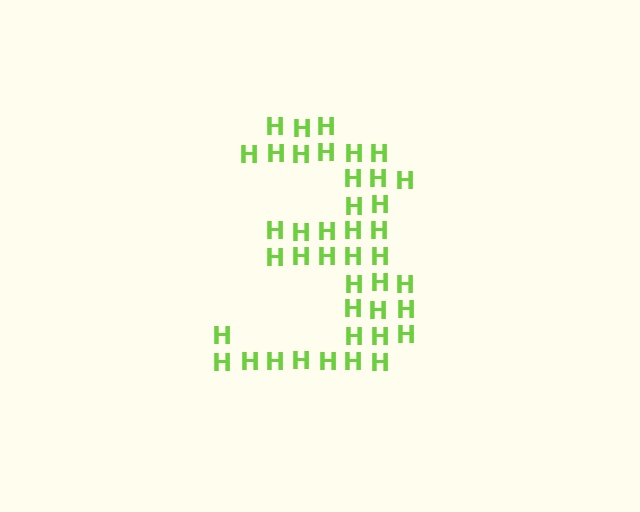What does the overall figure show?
The overall figure shows the digit 3.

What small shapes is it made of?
It is made of small letter H's.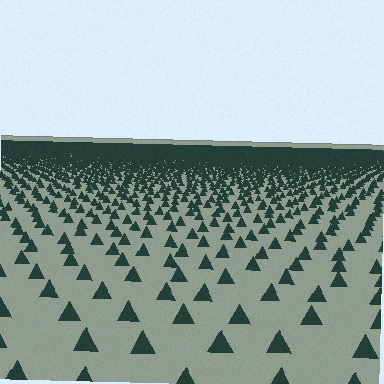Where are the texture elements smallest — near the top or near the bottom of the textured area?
Near the top.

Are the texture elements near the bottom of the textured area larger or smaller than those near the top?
Larger. Near the bottom, elements are closer to the viewer and appear at a bigger on-screen size.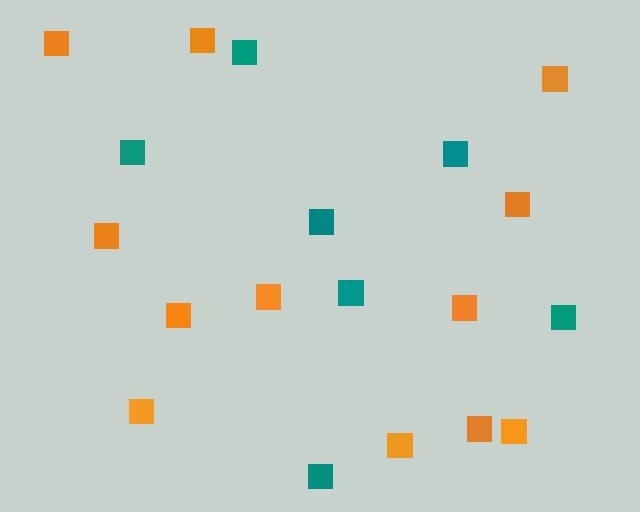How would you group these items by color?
There are 2 groups: one group of teal squares (7) and one group of orange squares (12).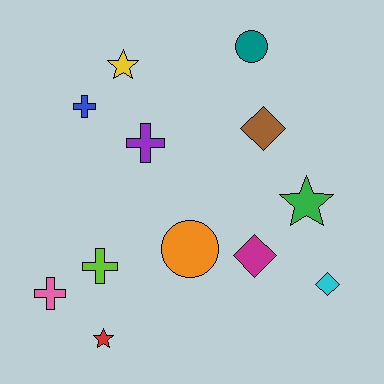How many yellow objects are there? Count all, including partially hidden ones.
There is 1 yellow object.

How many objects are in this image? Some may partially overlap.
There are 12 objects.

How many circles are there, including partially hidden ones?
There are 2 circles.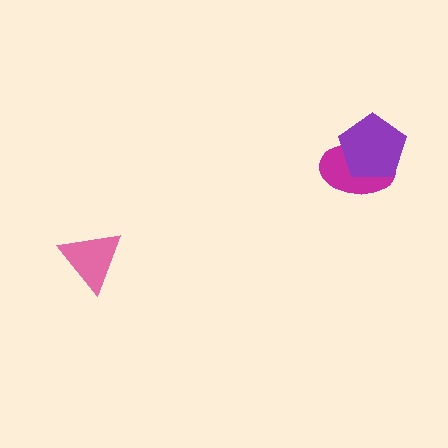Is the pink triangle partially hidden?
No, no other shape covers it.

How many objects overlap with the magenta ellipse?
1 object overlaps with the magenta ellipse.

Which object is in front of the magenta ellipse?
The purple pentagon is in front of the magenta ellipse.